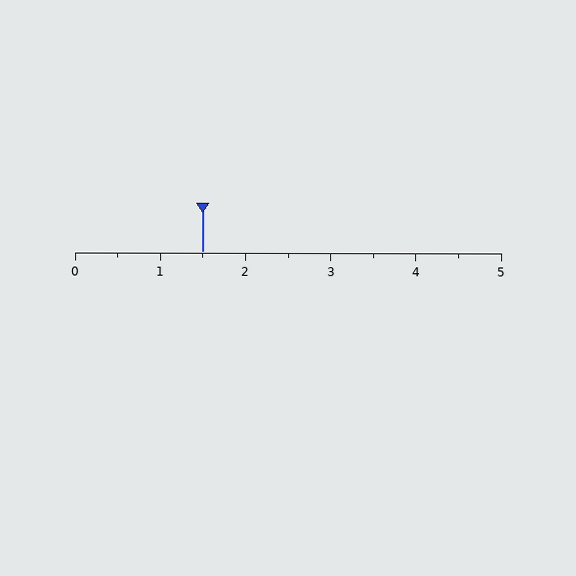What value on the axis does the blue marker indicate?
The marker indicates approximately 1.5.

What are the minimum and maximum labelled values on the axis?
The axis runs from 0 to 5.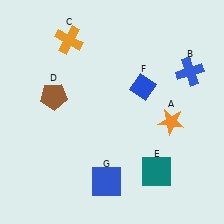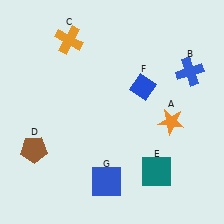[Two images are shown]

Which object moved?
The brown pentagon (D) moved down.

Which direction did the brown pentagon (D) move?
The brown pentagon (D) moved down.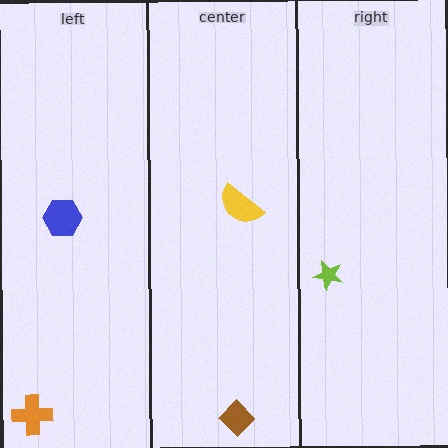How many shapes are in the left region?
2.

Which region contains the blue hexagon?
The left region.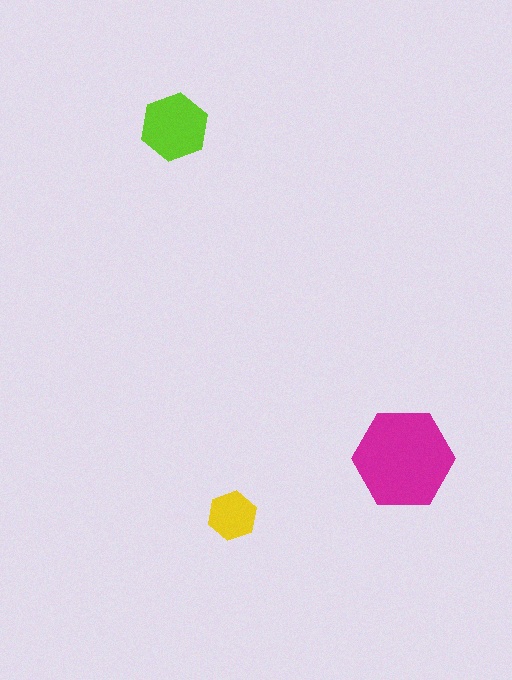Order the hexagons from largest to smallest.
the magenta one, the lime one, the yellow one.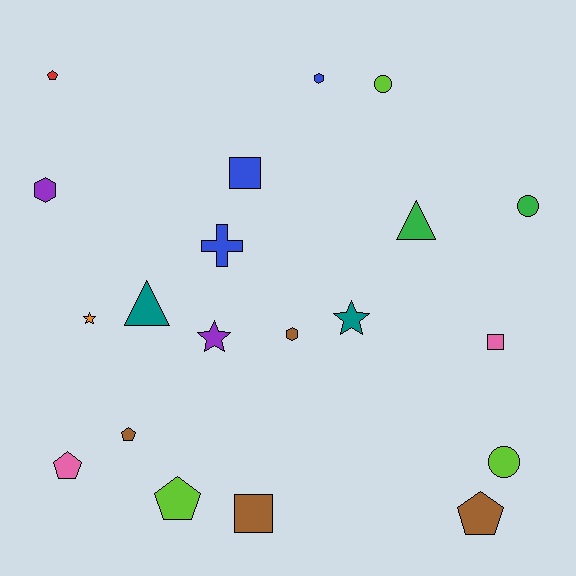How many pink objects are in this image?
There are 2 pink objects.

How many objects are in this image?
There are 20 objects.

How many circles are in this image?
There are 3 circles.